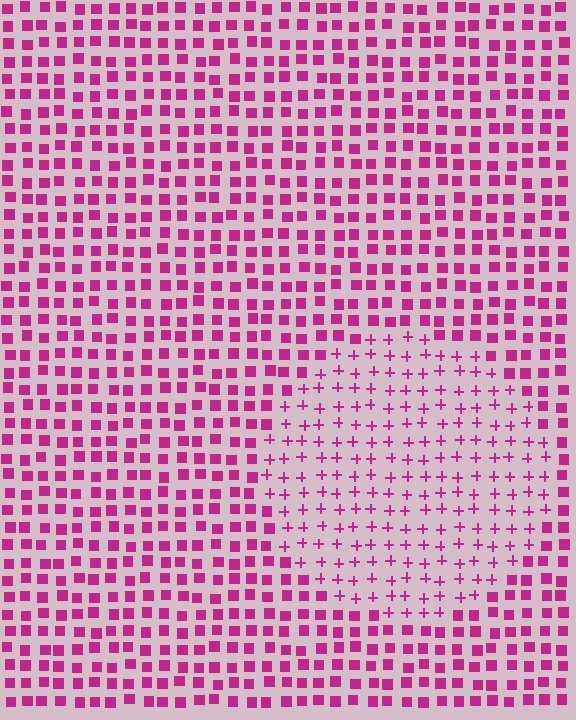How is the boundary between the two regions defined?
The boundary is defined by a change in element shape: plus signs inside vs. squares outside. All elements share the same color and spacing.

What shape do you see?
I see a circle.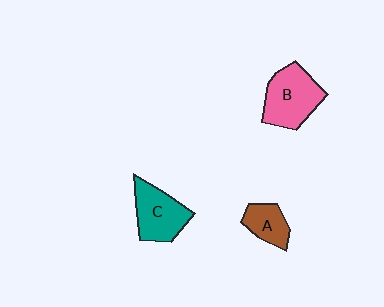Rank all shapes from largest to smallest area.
From largest to smallest: B (pink), C (teal), A (brown).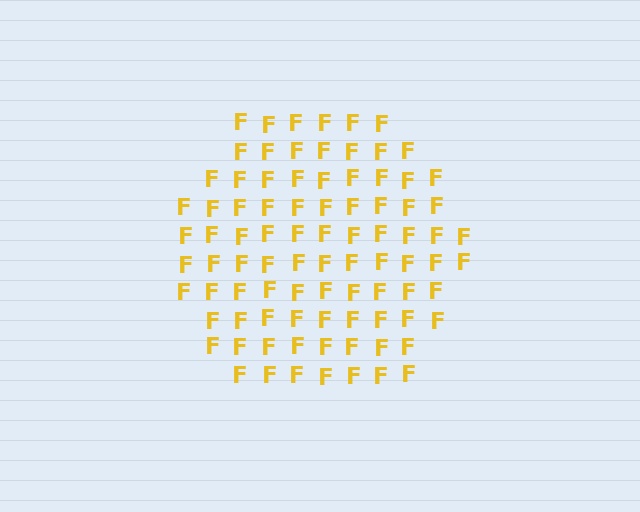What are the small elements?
The small elements are letter F's.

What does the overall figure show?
The overall figure shows a hexagon.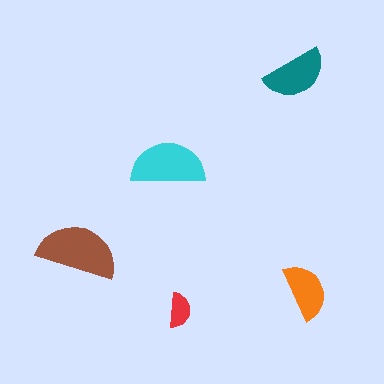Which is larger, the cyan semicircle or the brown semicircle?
The brown one.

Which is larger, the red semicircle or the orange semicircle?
The orange one.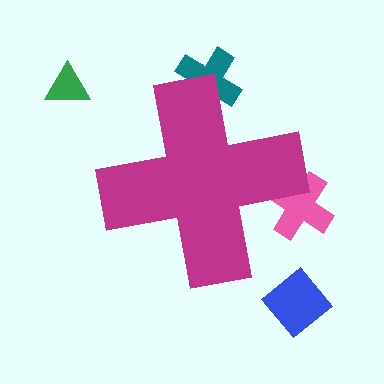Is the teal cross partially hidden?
Yes, the teal cross is partially hidden behind the magenta cross.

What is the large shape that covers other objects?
A magenta cross.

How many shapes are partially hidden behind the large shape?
2 shapes are partially hidden.